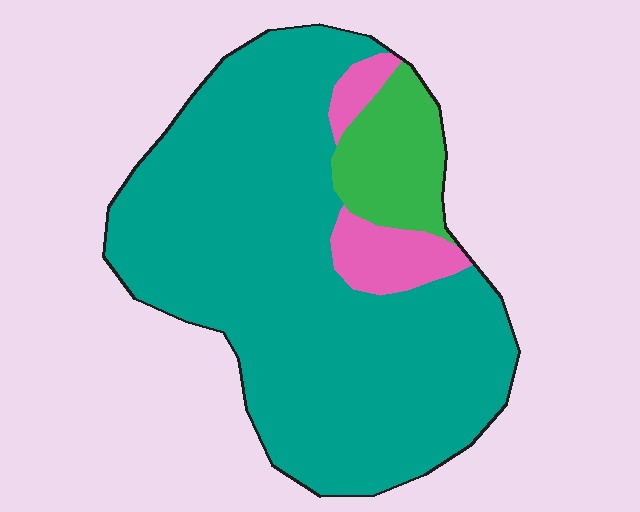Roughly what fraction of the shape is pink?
Pink takes up about one tenth (1/10) of the shape.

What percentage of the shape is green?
Green covers around 10% of the shape.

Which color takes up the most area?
Teal, at roughly 80%.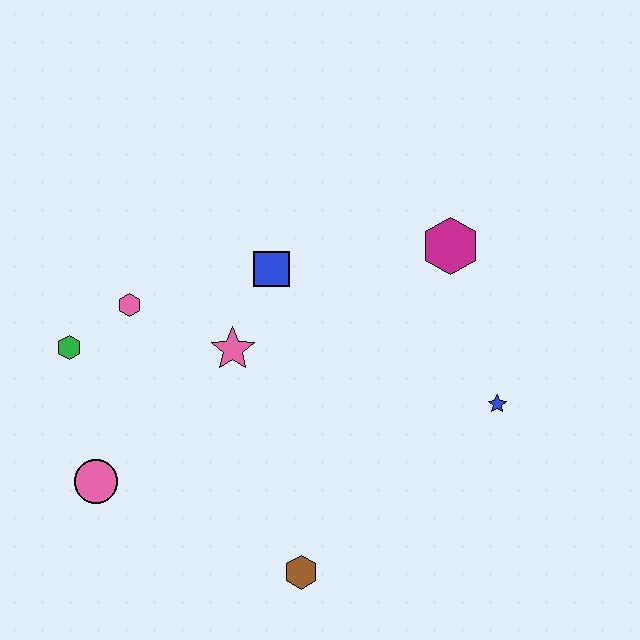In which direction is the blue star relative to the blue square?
The blue star is to the right of the blue square.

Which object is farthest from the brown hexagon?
The magenta hexagon is farthest from the brown hexagon.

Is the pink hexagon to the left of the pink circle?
No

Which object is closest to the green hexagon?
The pink hexagon is closest to the green hexagon.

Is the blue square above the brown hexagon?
Yes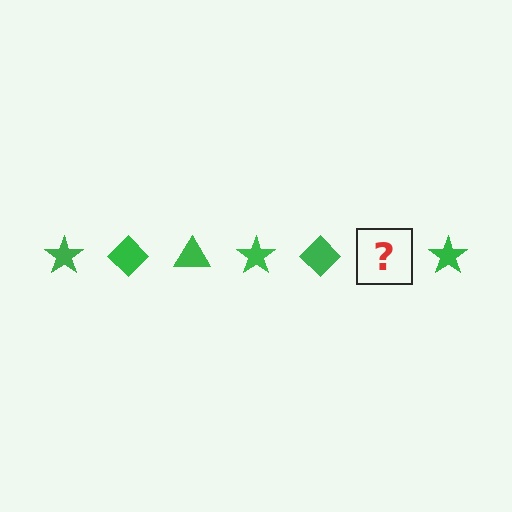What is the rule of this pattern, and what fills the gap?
The rule is that the pattern cycles through star, diamond, triangle shapes in green. The gap should be filled with a green triangle.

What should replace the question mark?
The question mark should be replaced with a green triangle.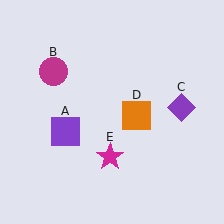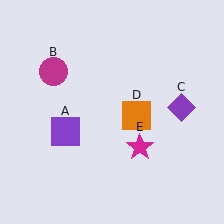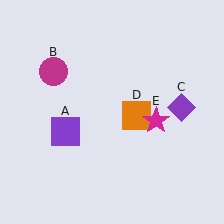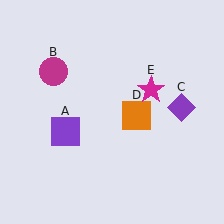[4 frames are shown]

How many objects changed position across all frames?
1 object changed position: magenta star (object E).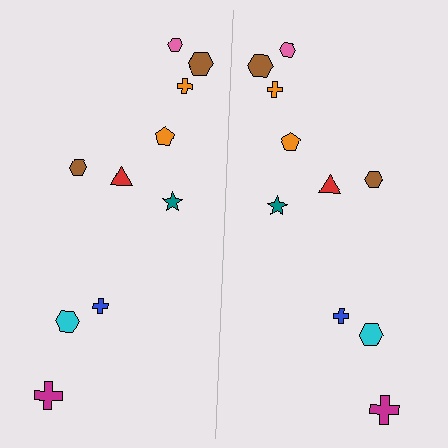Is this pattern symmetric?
Yes, this pattern has bilateral (reflection) symmetry.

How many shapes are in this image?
There are 20 shapes in this image.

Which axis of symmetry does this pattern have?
The pattern has a vertical axis of symmetry running through the center of the image.